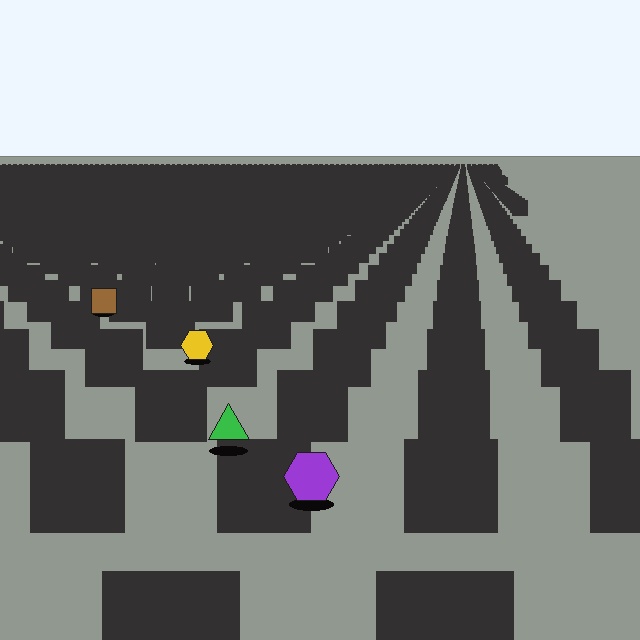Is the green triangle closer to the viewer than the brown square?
Yes. The green triangle is closer — you can tell from the texture gradient: the ground texture is coarser near it.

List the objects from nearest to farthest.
From nearest to farthest: the purple hexagon, the green triangle, the yellow hexagon, the brown square.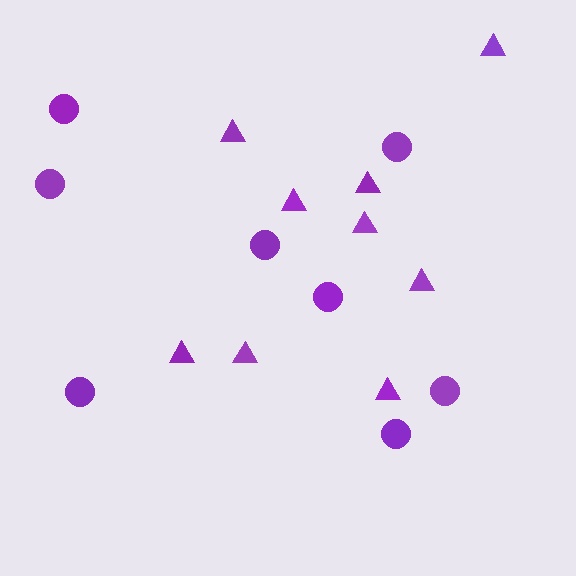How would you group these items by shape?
There are 2 groups: one group of circles (8) and one group of triangles (9).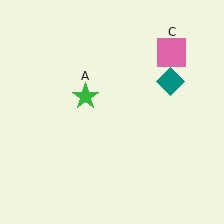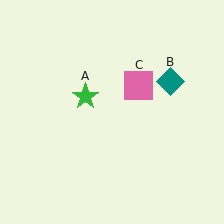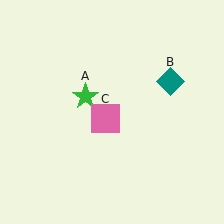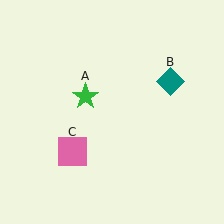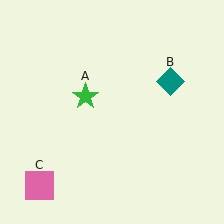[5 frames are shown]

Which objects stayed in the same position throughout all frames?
Green star (object A) and teal diamond (object B) remained stationary.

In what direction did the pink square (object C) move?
The pink square (object C) moved down and to the left.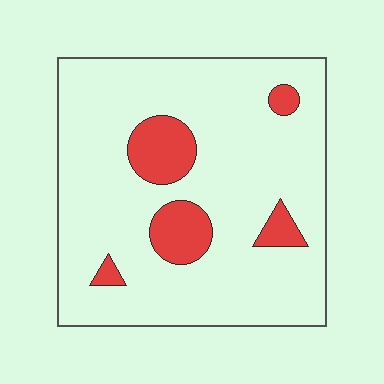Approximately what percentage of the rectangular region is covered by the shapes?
Approximately 15%.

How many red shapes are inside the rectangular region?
5.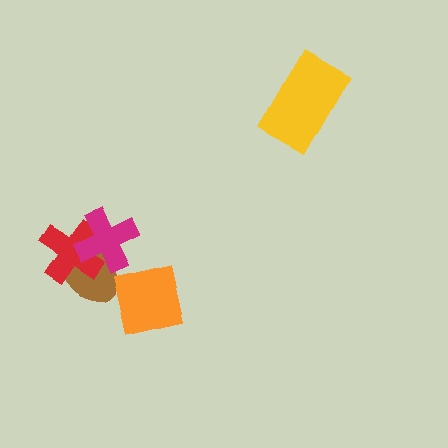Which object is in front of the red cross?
The magenta cross is in front of the red cross.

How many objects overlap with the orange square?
0 objects overlap with the orange square.